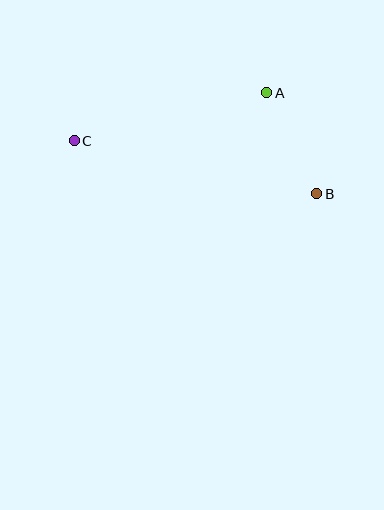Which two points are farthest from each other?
Points B and C are farthest from each other.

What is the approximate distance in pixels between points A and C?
The distance between A and C is approximately 198 pixels.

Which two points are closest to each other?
Points A and B are closest to each other.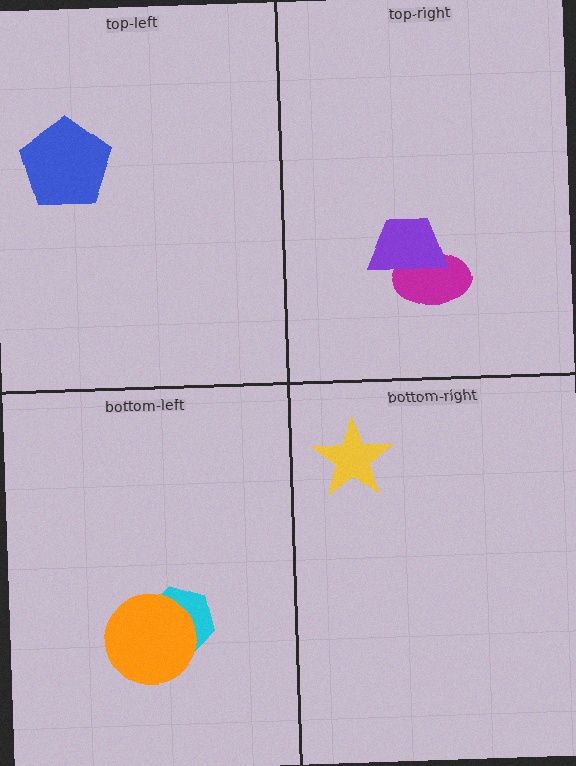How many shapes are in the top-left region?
1.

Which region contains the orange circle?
The bottom-left region.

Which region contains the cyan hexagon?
The bottom-left region.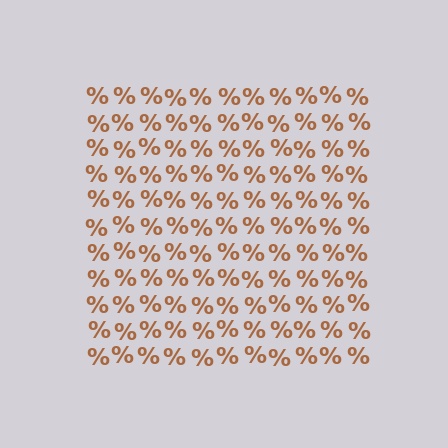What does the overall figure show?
The overall figure shows a square.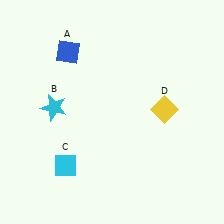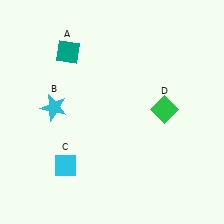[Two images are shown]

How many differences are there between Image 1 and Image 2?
There are 2 differences between the two images.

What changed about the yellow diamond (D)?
In Image 1, D is yellow. In Image 2, it changed to green.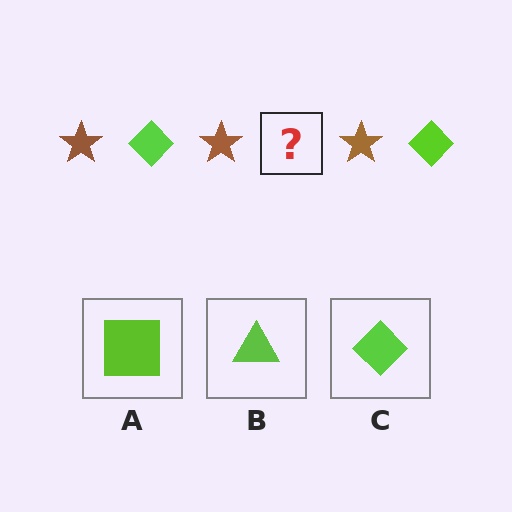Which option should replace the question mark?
Option C.